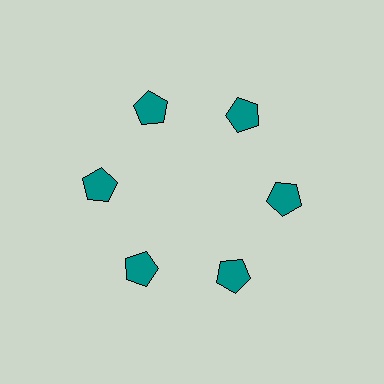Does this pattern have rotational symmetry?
Yes, this pattern has 6-fold rotational symmetry. It looks the same after rotating 60 degrees around the center.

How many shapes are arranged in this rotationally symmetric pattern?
There are 6 shapes, arranged in 6 groups of 1.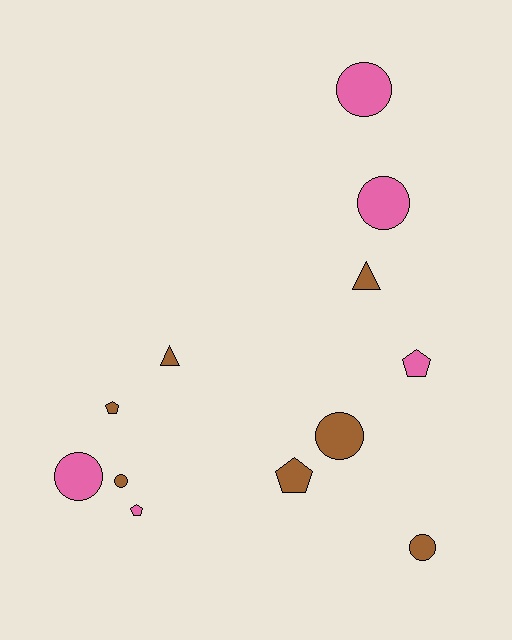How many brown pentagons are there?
There are 2 brown pentagons.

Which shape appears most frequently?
Circle, with 6 objects.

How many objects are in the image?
There are 12 objects.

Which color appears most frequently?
Brown, with 7 objects.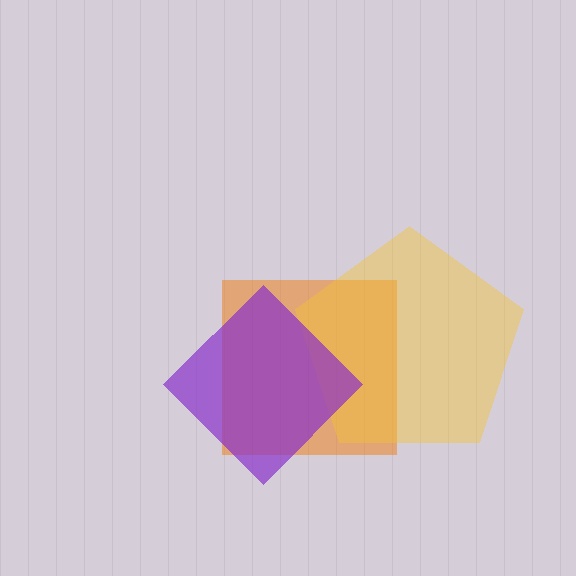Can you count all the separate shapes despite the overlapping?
Yes, there are 3 separate shapes.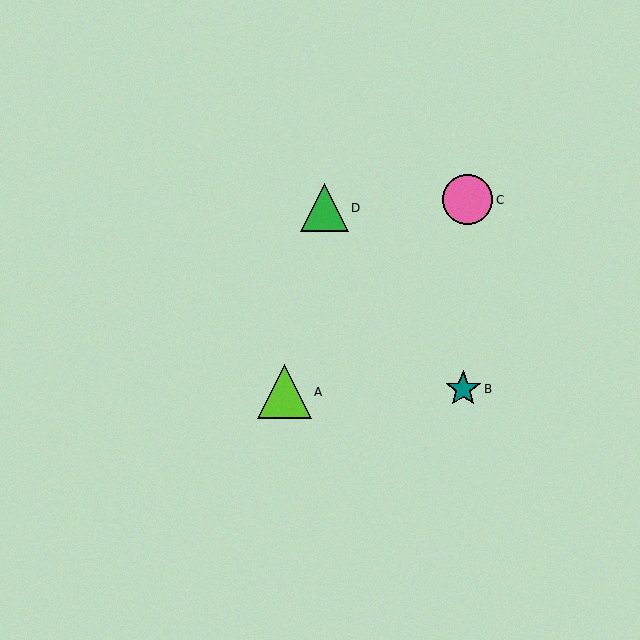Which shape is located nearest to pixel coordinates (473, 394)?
The teal star (labeled B) at (463, 389) is nearest to that location.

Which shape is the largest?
The lime triangle (labeled A) is the largest.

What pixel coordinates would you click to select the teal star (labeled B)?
Click at (463, 389) to select the teal star B.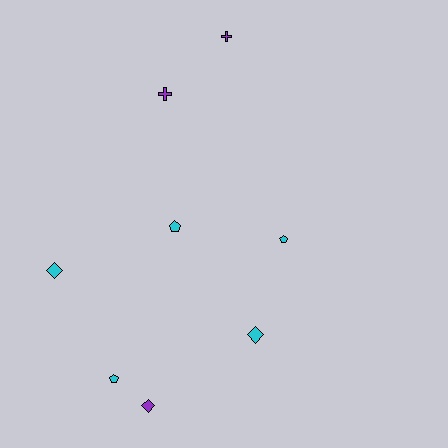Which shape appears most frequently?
Pentagon, with 3 objects.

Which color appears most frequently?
Cyan, with 5 objects.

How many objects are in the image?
There are 8 objects.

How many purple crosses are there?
There are 2 purple crosses.